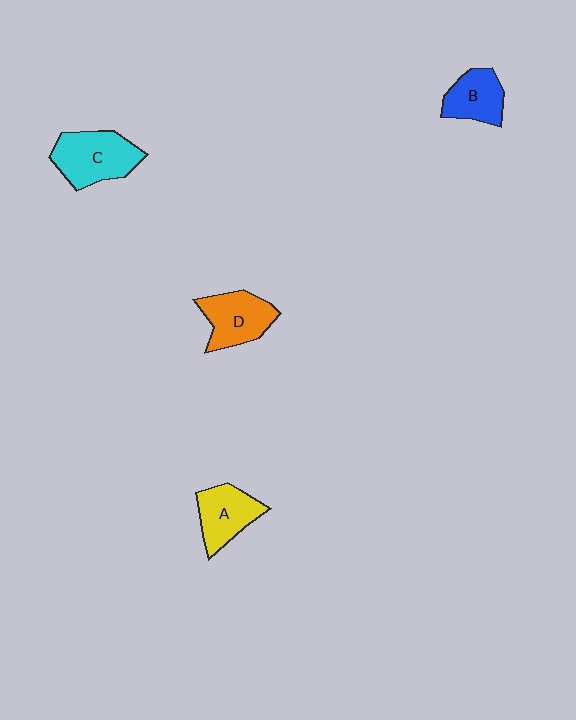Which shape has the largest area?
Shape C (cyan).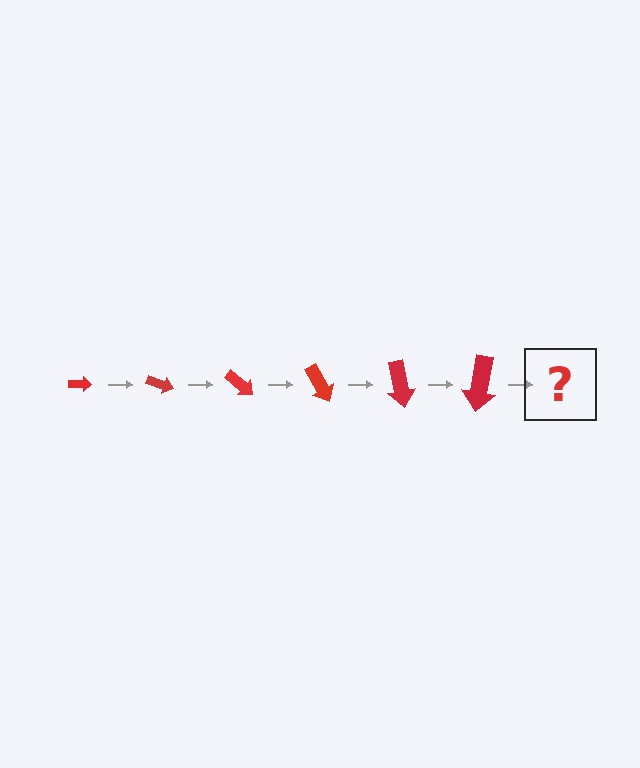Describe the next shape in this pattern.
It should be an arrow, larger than the previous one and rotated 120 degrees from the start.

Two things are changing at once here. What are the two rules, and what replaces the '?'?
The two rules are that the arrow grows larger each step and it rotates 20 degrees each step. The '?' should be an arrow, larger than the previous one and rotated 120 degrees from the start.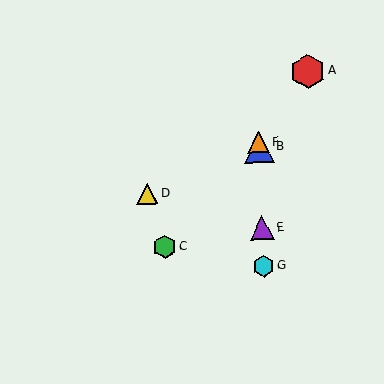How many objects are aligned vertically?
4 objects (B, E, F, G) are aligned vertically.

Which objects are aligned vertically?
Objects B, E, F, G are aligned vertically.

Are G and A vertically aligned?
No, G is at x≈264 and A is at x≈308.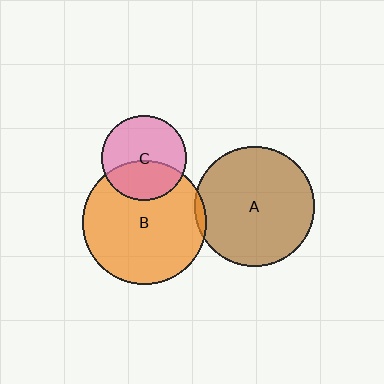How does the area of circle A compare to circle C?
Approximately 2.0 times.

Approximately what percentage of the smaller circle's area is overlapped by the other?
Approximately 5%.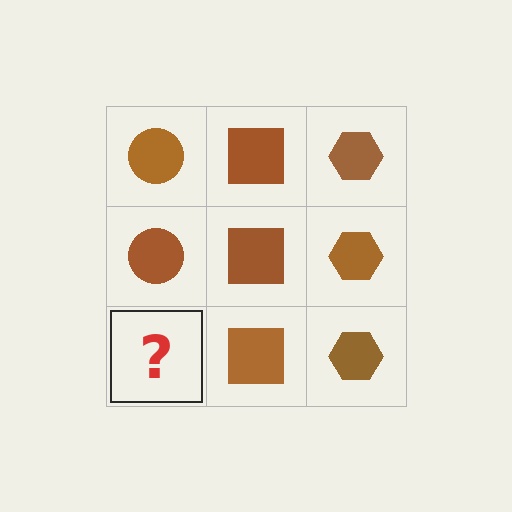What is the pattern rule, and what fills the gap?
The rule is that each column has a consistent shape. The gap should be filled with a brown circle.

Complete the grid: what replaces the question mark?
The question mark should be replaced with a brown circle.